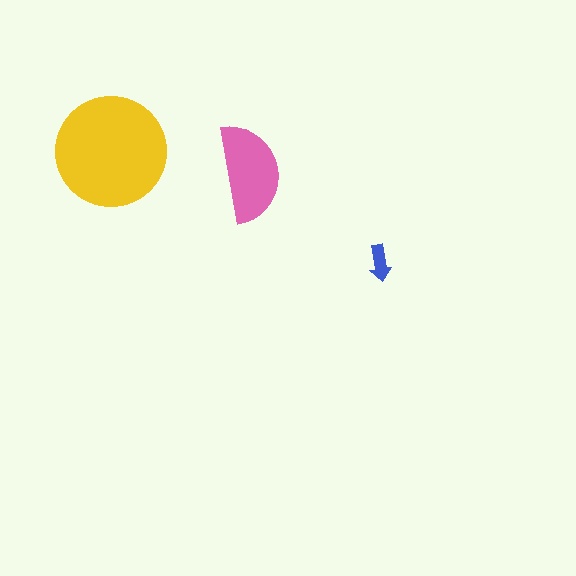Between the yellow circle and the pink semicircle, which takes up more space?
The yellow circle.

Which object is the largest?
The yellow circle.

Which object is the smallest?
The blue arrow.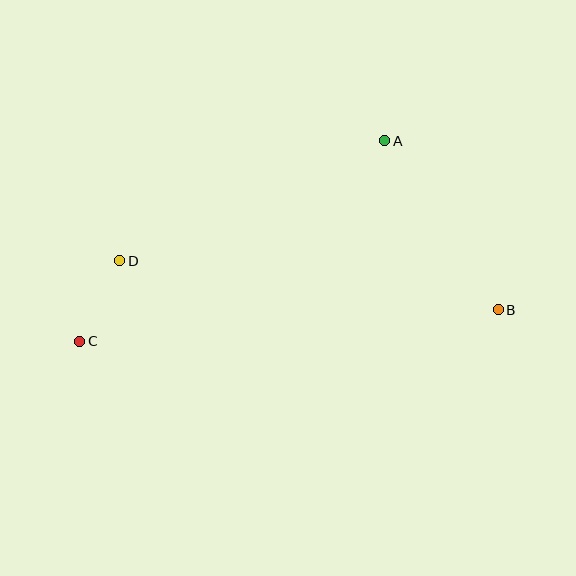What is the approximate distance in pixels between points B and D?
The distance between B and D is approximately 382 pixels.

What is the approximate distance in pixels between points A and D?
The distance between A and D is approximately 291 pixels.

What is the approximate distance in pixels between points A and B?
The distance between A and B is approximately 203 pixels.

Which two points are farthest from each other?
Points B and C are farthest from each other.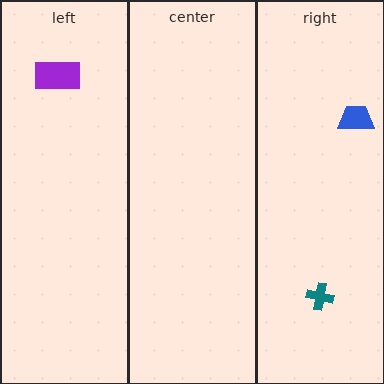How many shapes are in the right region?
2.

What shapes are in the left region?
The purple rectangle.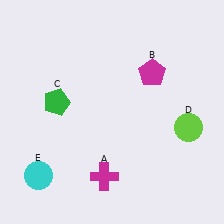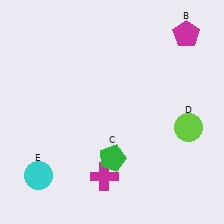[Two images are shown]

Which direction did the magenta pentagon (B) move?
The magenta pentagon (B) moved up.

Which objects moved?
The objects that moved are: the magenta pentagon (B), the green pentagon (C).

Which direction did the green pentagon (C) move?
The green pentagon (C) moved down.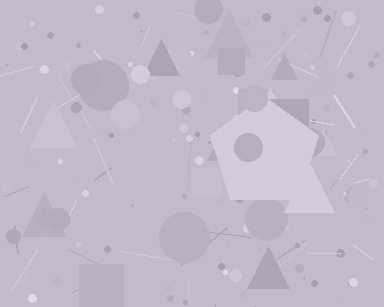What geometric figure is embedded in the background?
A pentagon is embedded in the background.